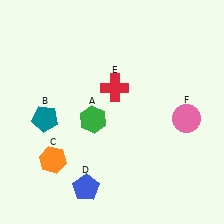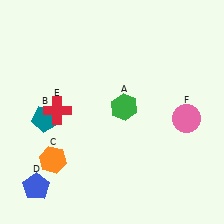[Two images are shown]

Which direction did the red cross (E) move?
The red cross (E) moved left.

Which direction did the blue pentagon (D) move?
The blue pentagon (D) moved left.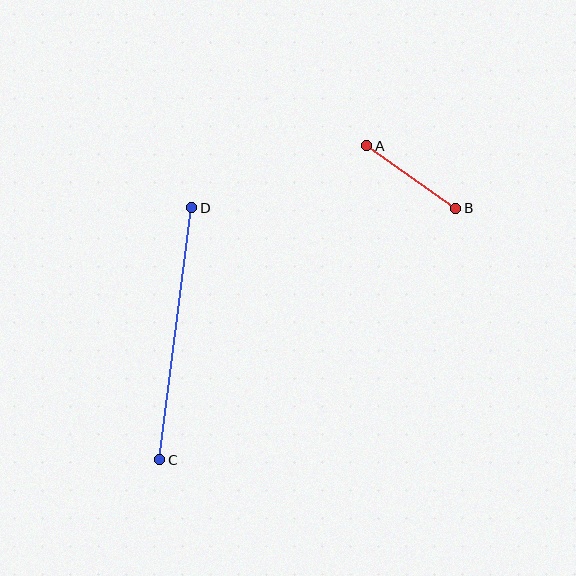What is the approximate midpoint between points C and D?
The midpoint is at approximately (176, 334) pixels.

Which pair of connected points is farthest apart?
Points C and D are farthest apart.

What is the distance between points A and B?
The distance is approximately 109 pixels.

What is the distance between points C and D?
The distance is approximately 254 pixels.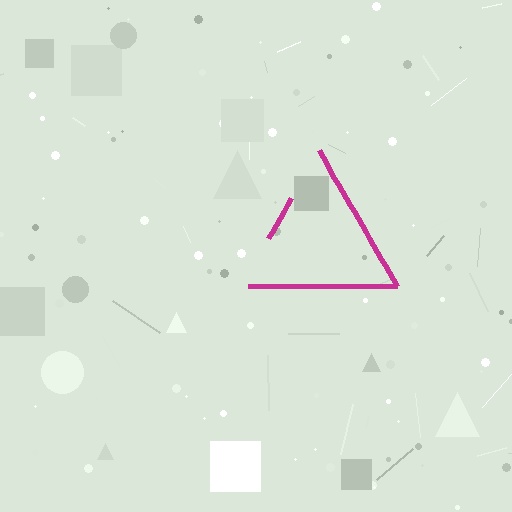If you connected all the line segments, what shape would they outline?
They would outline a triangle.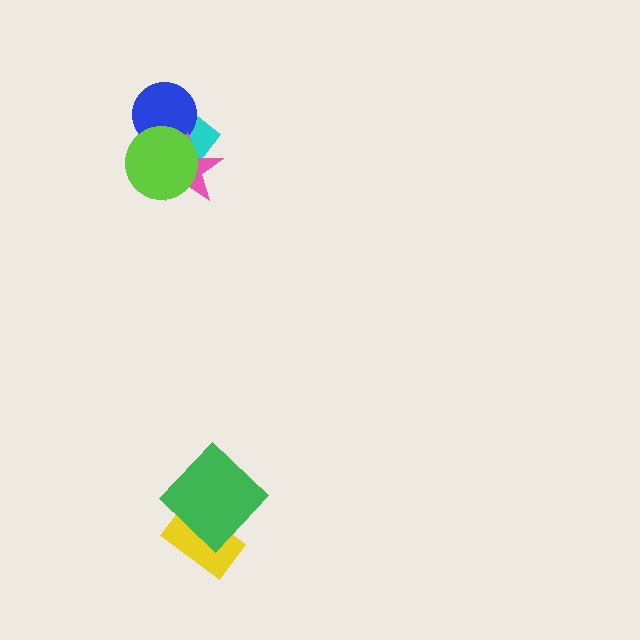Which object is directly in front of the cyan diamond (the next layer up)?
The blue circle is directly in front of the cyan diamond.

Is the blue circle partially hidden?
Yes, it is partially covered by another shape.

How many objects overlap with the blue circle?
3 objects overlap with the blue circle.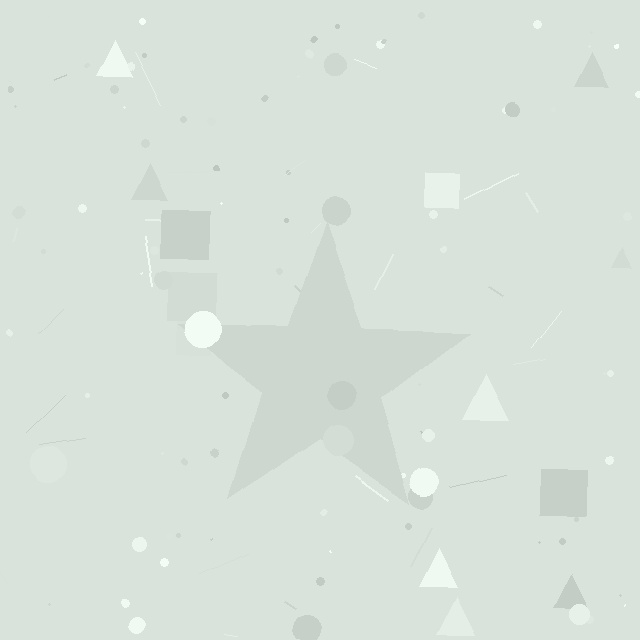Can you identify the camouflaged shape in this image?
The camouflaged shape is a star.